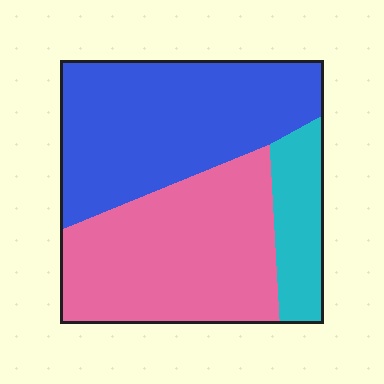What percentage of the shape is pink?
Pink covers 42% of the shape.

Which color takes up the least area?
Cyan, at roughly 15%.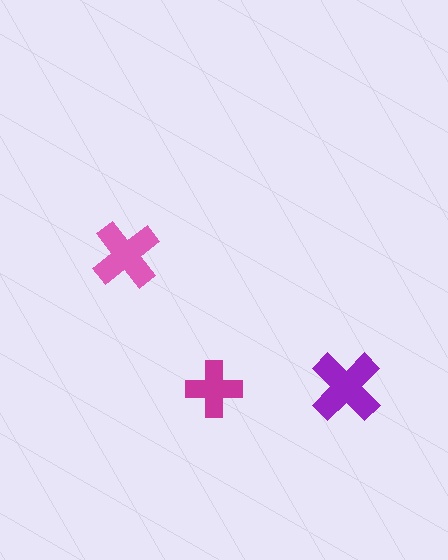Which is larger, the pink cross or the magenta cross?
The pink one.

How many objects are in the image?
There are 3 objects in the image.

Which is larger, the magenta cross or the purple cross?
The purple one.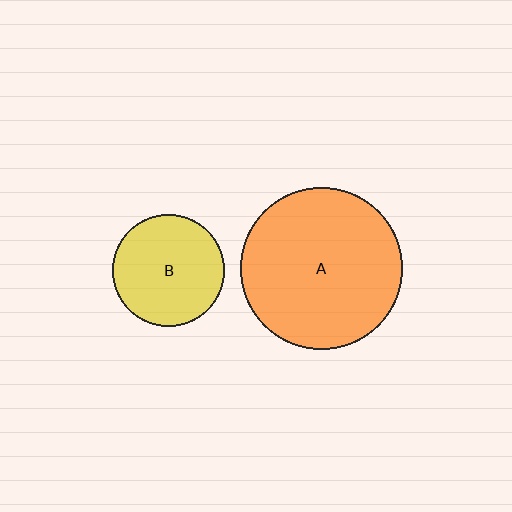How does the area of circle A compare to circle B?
Approximately 2.1 times.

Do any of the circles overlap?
No, none of the circles overlap.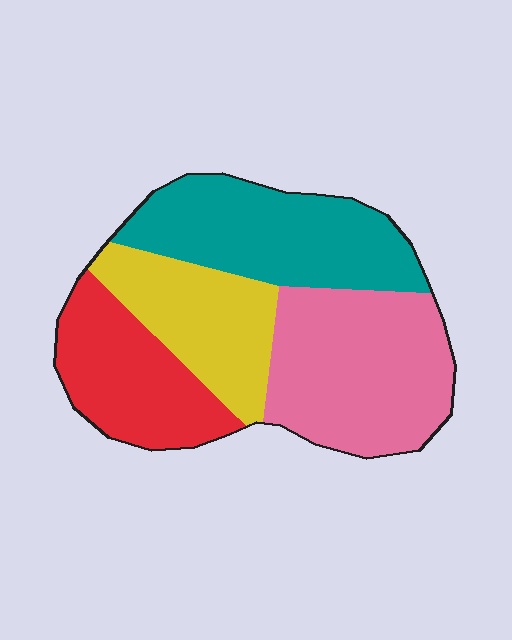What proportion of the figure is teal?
Teal covers about 30% of the figure.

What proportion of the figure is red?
Red covers roughly 20% of the figure.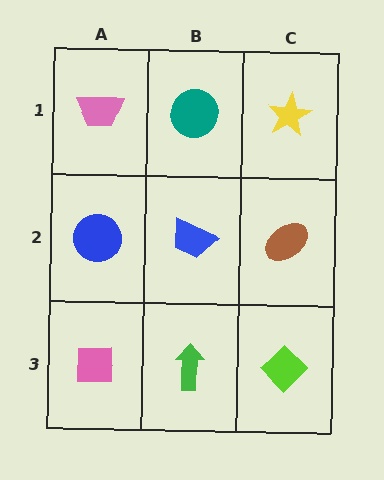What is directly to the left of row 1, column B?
A pink trapezoid.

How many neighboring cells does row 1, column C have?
2.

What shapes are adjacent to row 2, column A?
A pink trapezoid (row 1, column A), a pink square (row 3, column A), a blue trapezoid (row 2, column B).